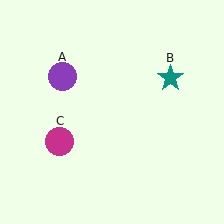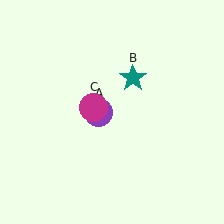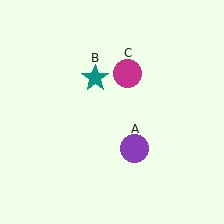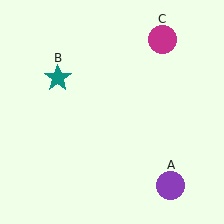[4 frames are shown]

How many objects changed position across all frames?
3 objects changed position: purple circle (object A), teal star (object B), magenta circle (object C).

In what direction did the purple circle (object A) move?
The purple circle (object A) moved down and to the right.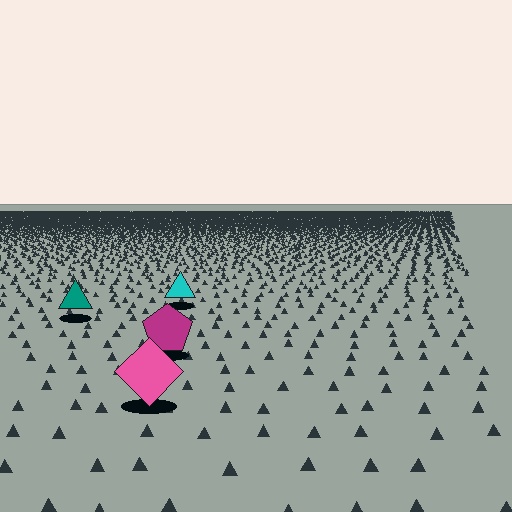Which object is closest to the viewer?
The pink diamond is closest. The texture marks near it are larger and more spread out.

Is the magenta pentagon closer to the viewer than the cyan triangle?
Yes. The magenta pentagon is closer — you can tell from the texture gradient: the ground texture is coarser near it.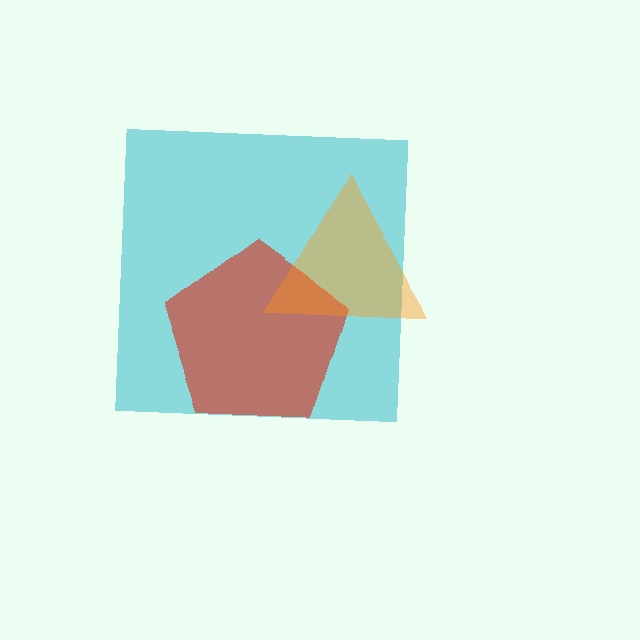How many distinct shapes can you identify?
There are 3 distinct shapes: a cyan square, a red pentagon, an orange triangle.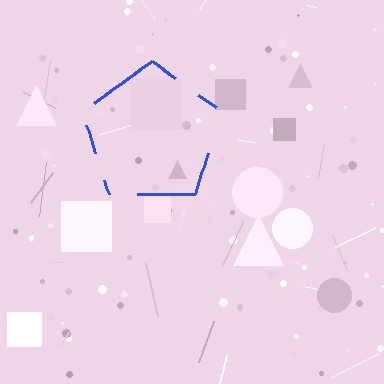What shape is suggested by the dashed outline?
The dashed outline suggests a pentagon.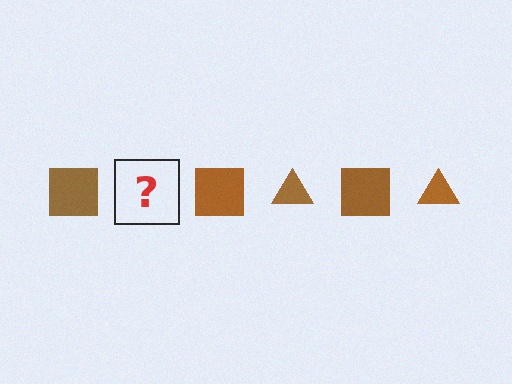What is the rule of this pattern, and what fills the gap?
The rule is that the pattern cycles through square, triangle shapes in brown. The gap should be filled with a brown triangle.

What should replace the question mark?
The question mark should be replaced with a brown triangle.